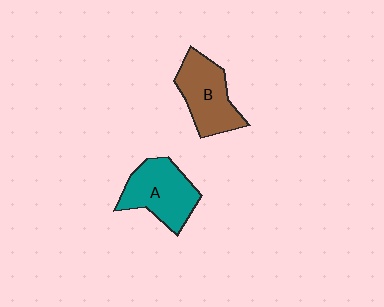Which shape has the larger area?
Shape A (teal).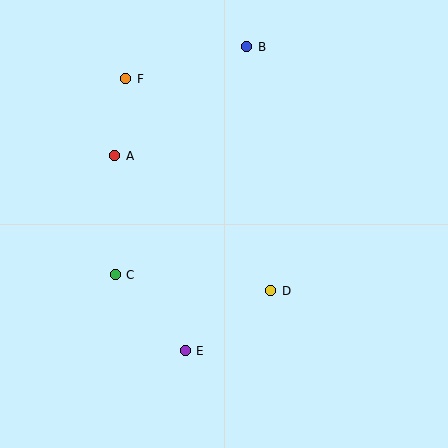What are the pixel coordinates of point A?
Point A is at (115, 156).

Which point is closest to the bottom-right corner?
Point D is closest to the bottom-right corner.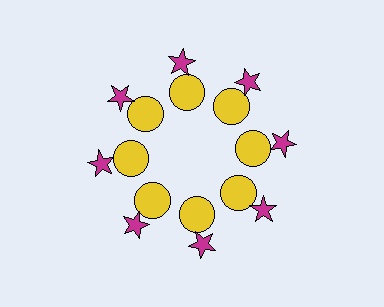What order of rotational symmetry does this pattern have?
This pattern has 8-fold rotational symmetry.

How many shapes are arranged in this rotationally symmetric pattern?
There are 16 shapes, arranged in 8 groups of 2.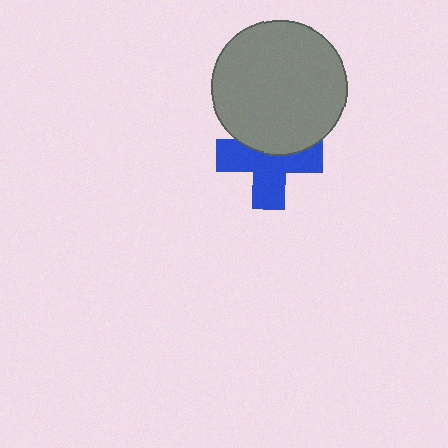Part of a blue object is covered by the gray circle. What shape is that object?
It is a cross.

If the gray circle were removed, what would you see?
You would see the complete blue cross.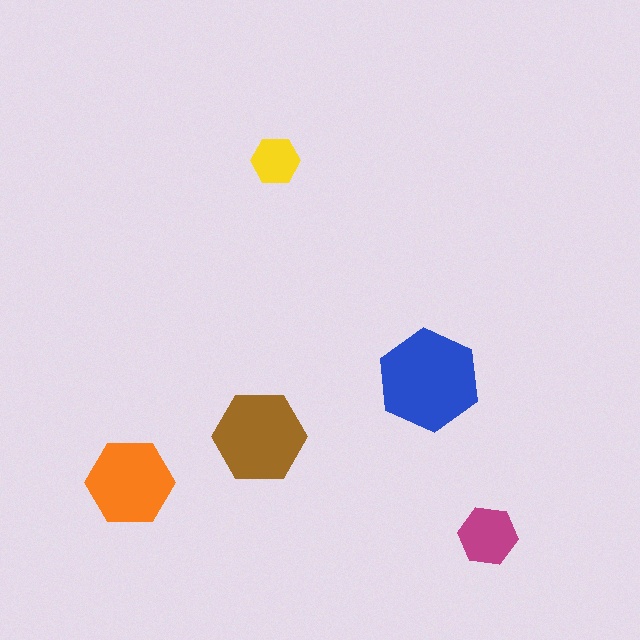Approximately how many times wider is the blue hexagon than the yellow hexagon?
About 2 times wider.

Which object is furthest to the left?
The orange hexagon is leftmost.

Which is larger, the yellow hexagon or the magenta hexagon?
The magenta one.